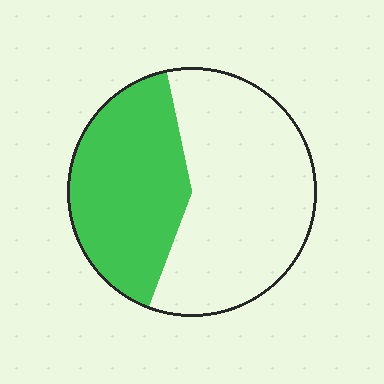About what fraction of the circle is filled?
About two fifths (2/5).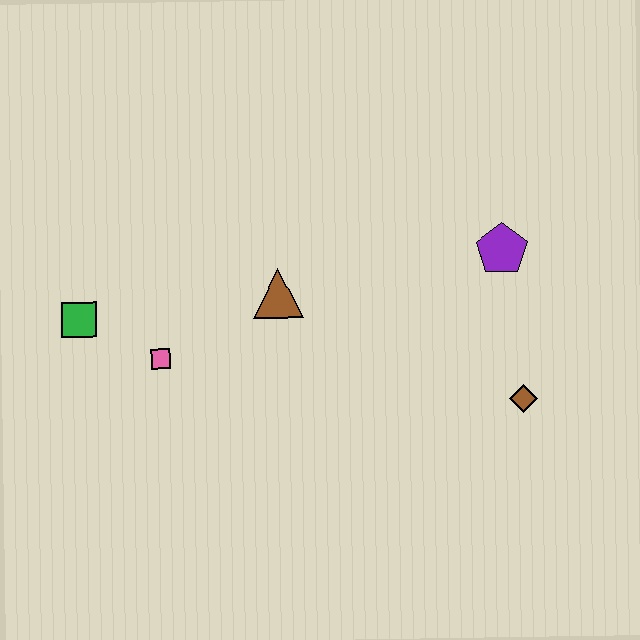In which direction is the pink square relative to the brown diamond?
The pink square is to the left of the brown diamond.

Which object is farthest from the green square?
The brown diamond is farthest from the green square.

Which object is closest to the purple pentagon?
The brown diamond is closest to the purple pentagon.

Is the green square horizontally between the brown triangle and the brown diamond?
No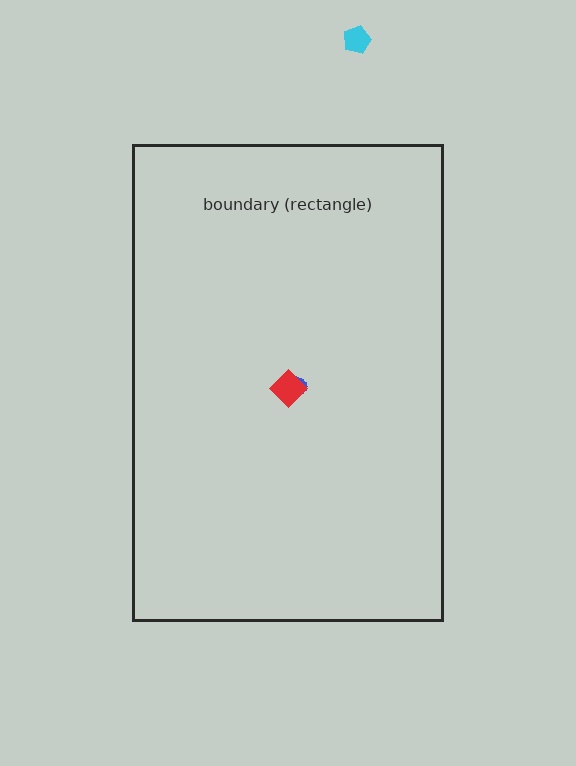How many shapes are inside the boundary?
2 inside, 1 outside.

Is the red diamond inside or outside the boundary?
Inside.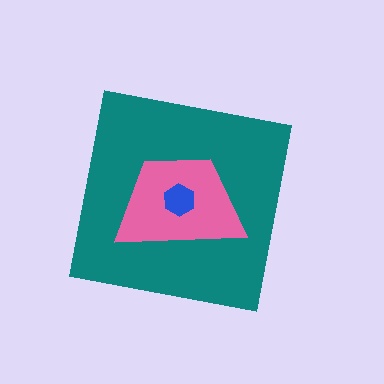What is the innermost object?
The blue hexagon.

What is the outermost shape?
The teal square.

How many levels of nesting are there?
3.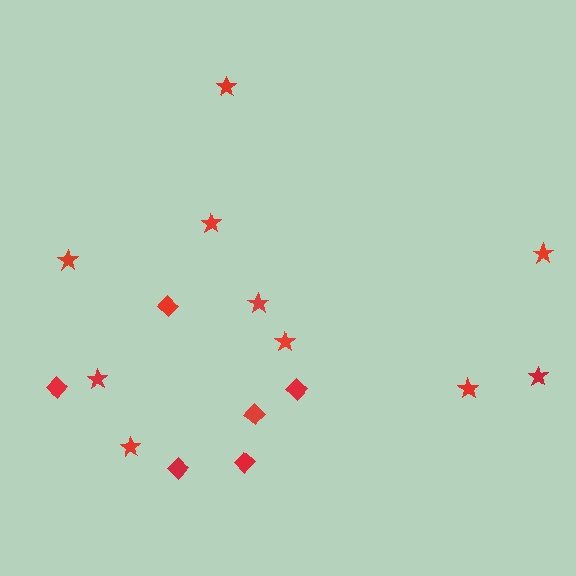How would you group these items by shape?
There are 2 groups: one group of diamonds (6) and one group of stars (10).